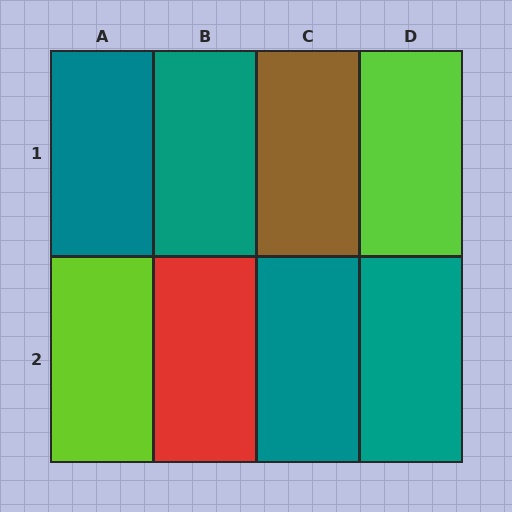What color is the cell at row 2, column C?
Teal.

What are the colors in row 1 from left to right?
Teal, teal, brown, lime.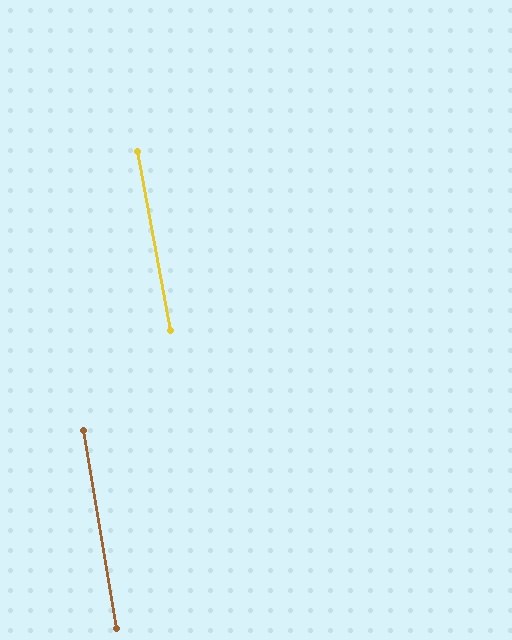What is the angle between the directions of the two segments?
Approximately 1 degree.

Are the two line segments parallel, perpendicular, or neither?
Parallel — their directions differ by only 1.0°.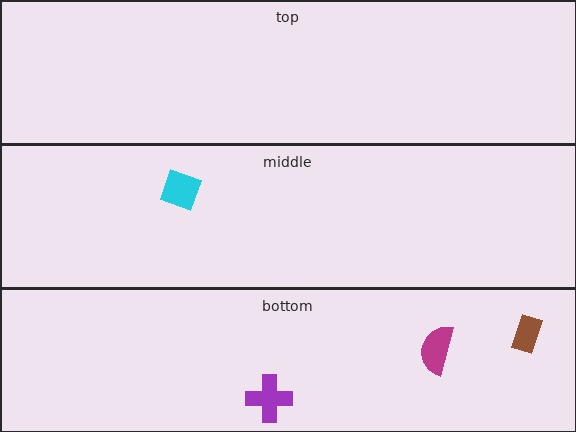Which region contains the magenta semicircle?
The bottom region.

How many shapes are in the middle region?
1.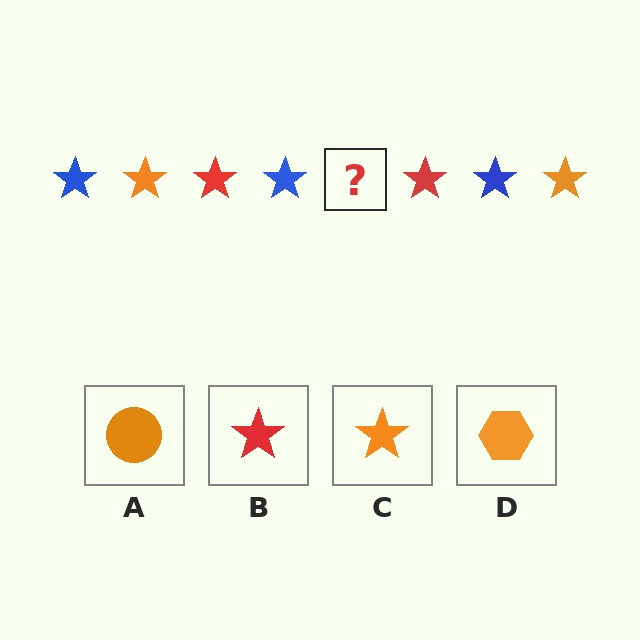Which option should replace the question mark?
Option C.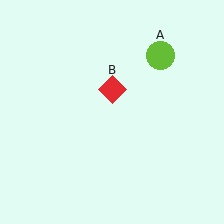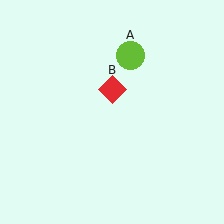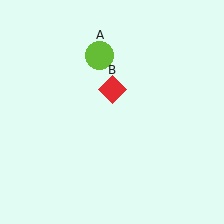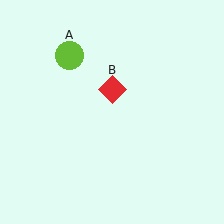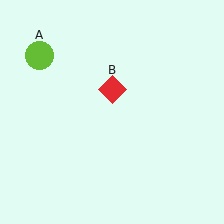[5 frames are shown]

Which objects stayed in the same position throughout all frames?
Red diamond (object B) remained stationary.